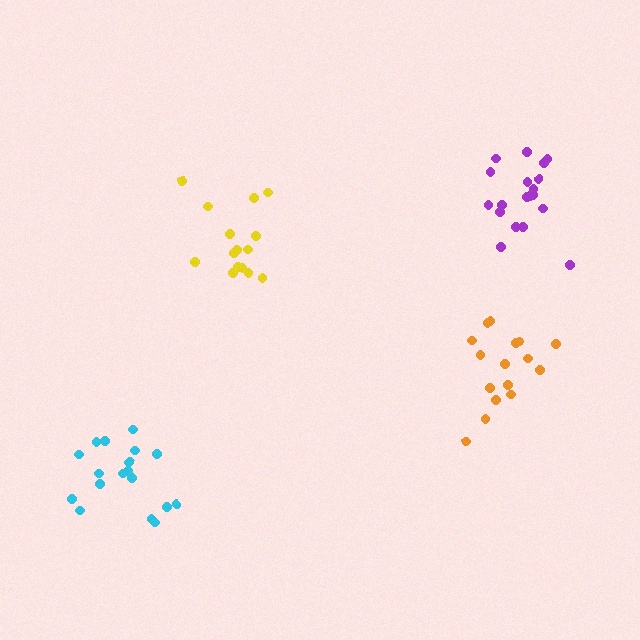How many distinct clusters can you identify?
There are 4 distinct clusters.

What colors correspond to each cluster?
The clusters are colored: purple, yellow, orange, cyan.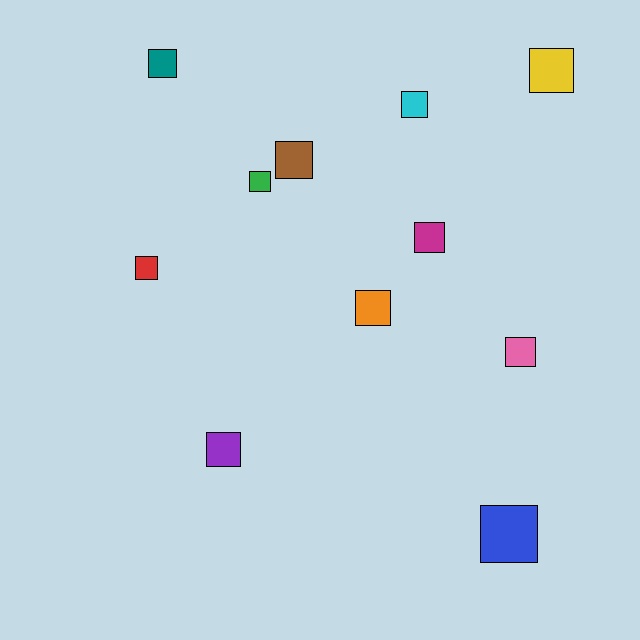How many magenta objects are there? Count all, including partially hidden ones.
There is 1 magenta object.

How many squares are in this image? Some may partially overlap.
There are 11 squares.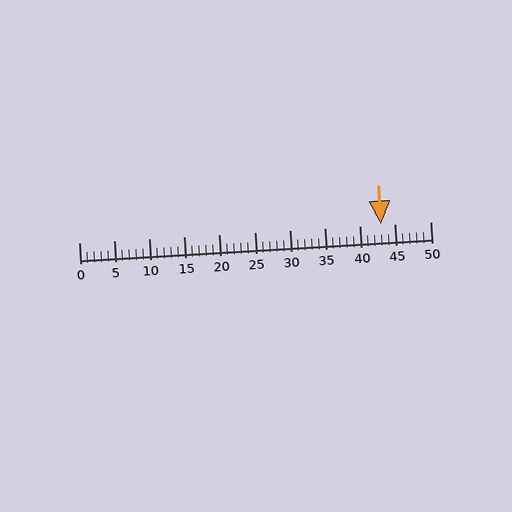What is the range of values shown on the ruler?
The ruler shows values from 0 to 50.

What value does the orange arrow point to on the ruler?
The orange arrow points to approximately 43.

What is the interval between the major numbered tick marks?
The major tick marks are spaced 5 units apart.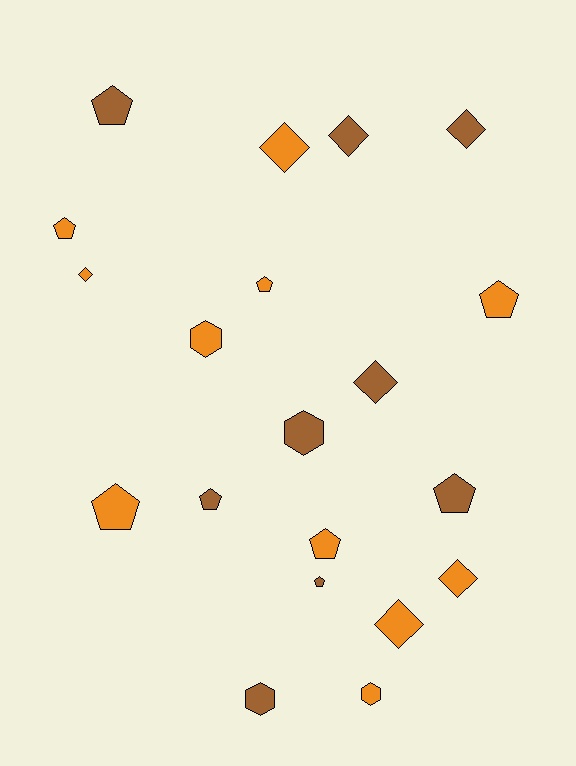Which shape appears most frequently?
Pentagon, with 9 objects.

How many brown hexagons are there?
There are 2 brown hexagons.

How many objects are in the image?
There are 20 objects.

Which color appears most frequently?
Orange, with 11 objects.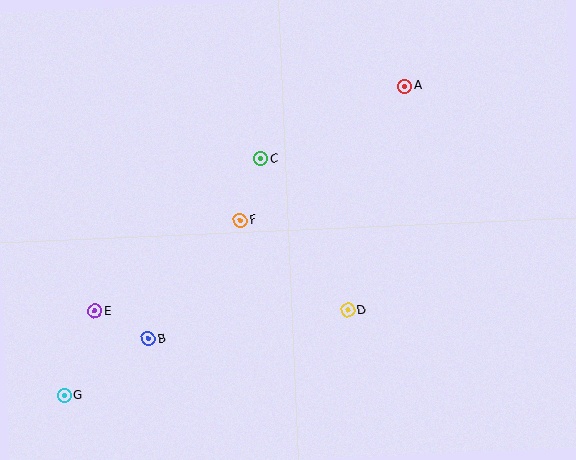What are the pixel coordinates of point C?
Point C is at (260, 159).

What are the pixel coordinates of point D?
Point D is at (348, 310).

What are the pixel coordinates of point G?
Point G is at (64, 396).